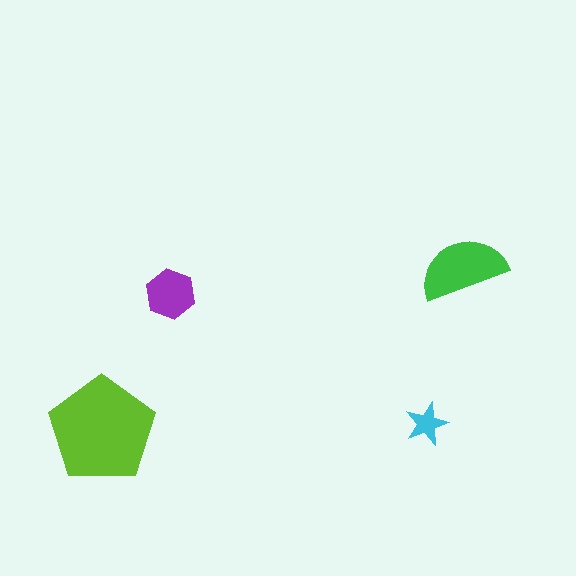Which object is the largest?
The lime pentagon.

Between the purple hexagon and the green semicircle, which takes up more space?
The green semicircle.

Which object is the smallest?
The cyan star.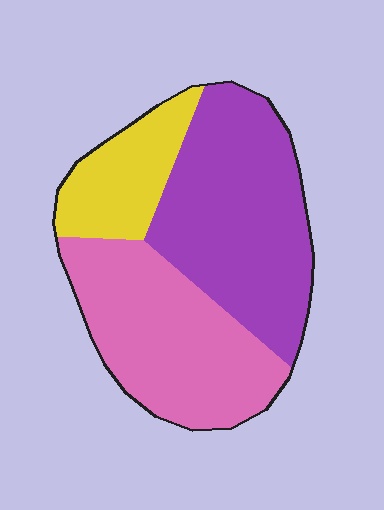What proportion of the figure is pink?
Pink covers about 40% of the figure.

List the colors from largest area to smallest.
From largest to smallest: purple, pink, yellow.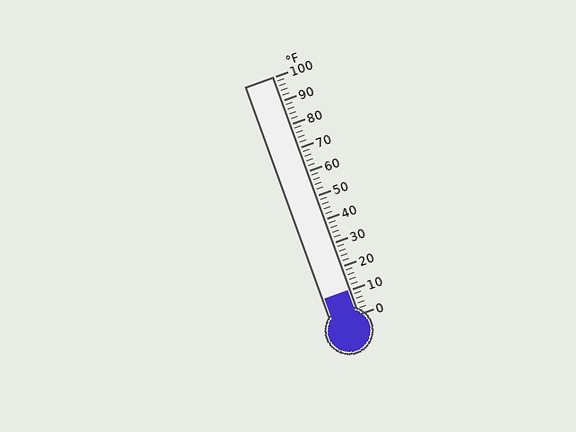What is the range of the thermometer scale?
The thermometer scale ranges from 0°F to 100°F.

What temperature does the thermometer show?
The thermometer shows approximately 10°F.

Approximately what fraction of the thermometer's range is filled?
The thermometer is filled to approximately 10% of its range.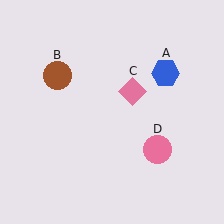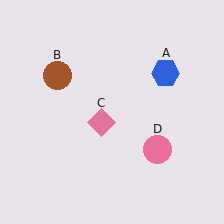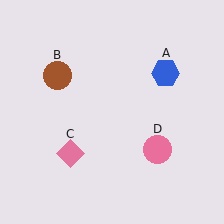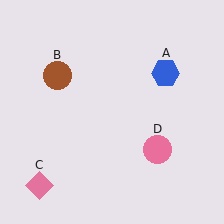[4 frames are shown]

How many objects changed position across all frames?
1 object changed position: pink diamond (object C).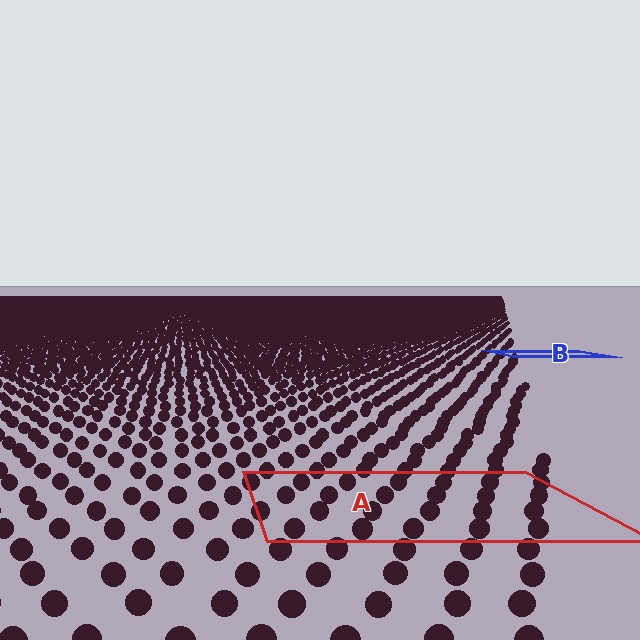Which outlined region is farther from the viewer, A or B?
Region B is farther from the viewer — the texture elements inside it appear smaller and more densely packed.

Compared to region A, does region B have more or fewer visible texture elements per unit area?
Region B has more texture elements per unit area — they are packed more densely because it is farther away.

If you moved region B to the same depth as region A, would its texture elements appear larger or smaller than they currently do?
They would appear larger. At a closer depth, the same texture elements are projected at a bigger on-screen size.